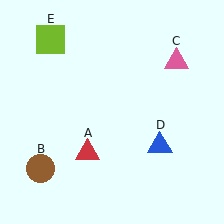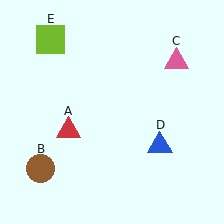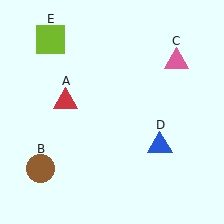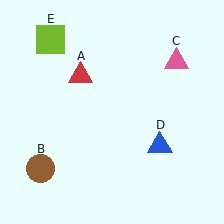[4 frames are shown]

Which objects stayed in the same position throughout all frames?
Brown circle (object B) and pink triangle (object C) and blue triangle (object D) and lime square (object E) remained stationary.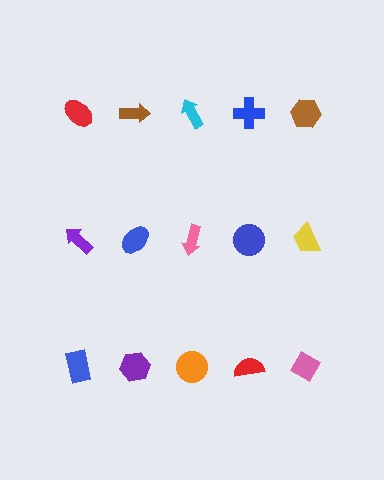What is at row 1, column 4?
A blue cross.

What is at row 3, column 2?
A purple hexagon.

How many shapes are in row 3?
5 shapes.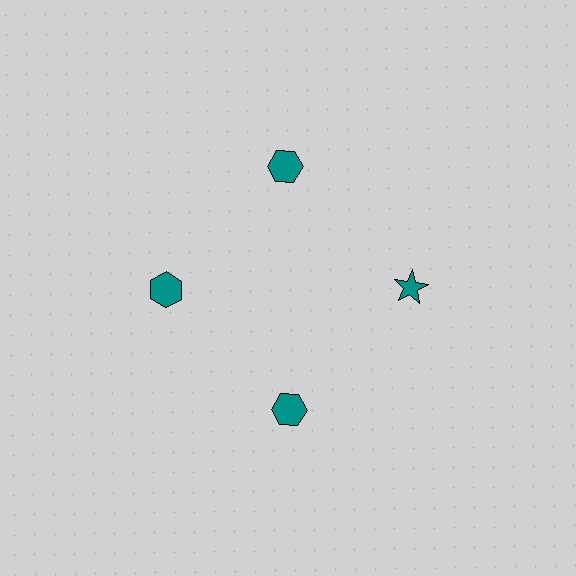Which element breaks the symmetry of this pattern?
The teal star at roughly the 3 o'clock position breaks the symmetry. All other shapes are teal hexagons.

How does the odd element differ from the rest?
It has a different shape: star instead of hexagon.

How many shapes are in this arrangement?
There are 4 shapes arranged in a ring pattern.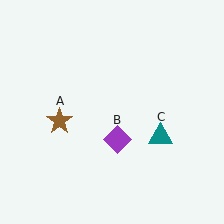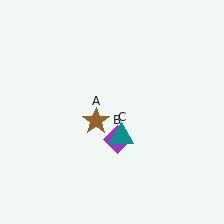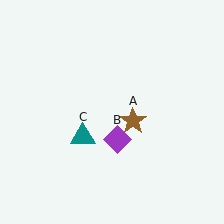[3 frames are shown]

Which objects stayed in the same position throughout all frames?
Purple diamond (object B) remained stationary.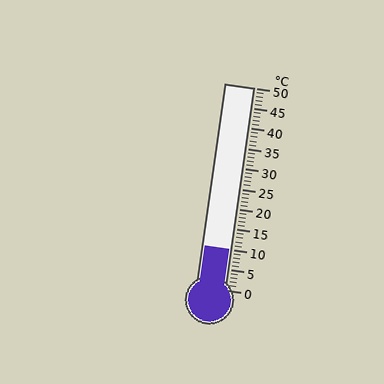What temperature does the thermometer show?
The thermometer shows approximately 10°C.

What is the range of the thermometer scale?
The thermometer scale ranges from 0°C to 50°C.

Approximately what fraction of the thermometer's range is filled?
The thermometer is filled to approximately 20% of its range.